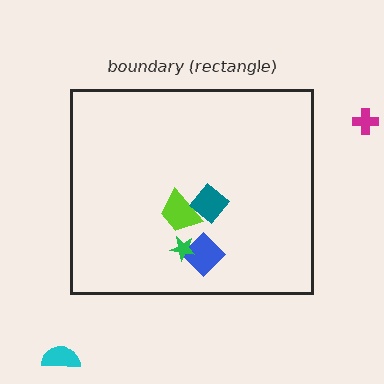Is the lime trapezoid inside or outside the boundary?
Inside.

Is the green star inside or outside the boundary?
Inside.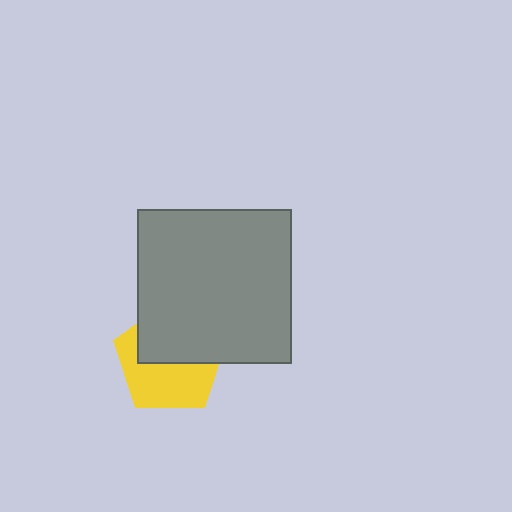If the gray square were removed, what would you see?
You would see the complete yellow pentagon.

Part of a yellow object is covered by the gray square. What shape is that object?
It is a pentagon.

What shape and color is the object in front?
The object in front is a gray square.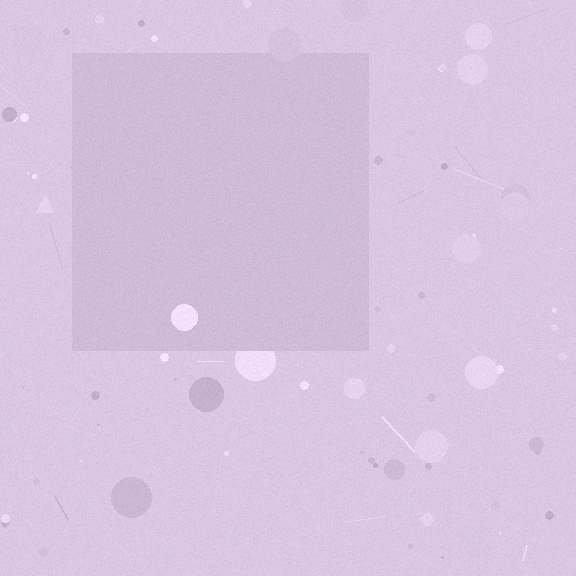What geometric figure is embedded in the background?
A square is embedded in the background.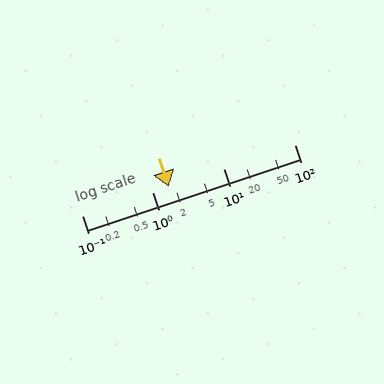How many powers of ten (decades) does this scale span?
The scale spans 3 decades, from 0.1 to 100.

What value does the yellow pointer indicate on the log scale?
The pointer indicates approximately 1.7.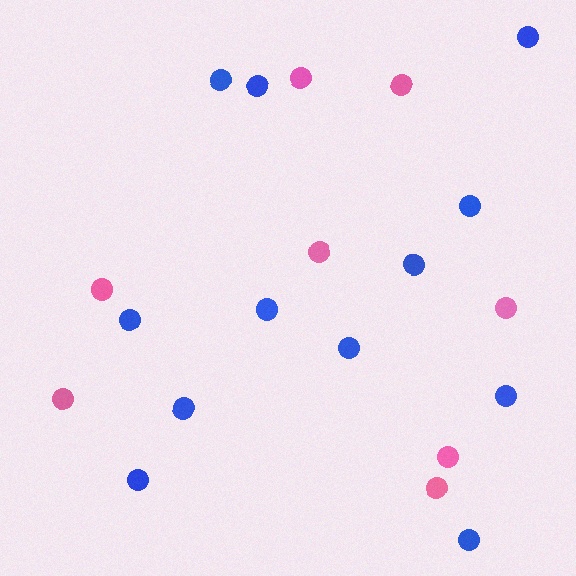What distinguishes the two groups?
There are 2 groups: one group of blue circles (12) and one group of pink circles (8).